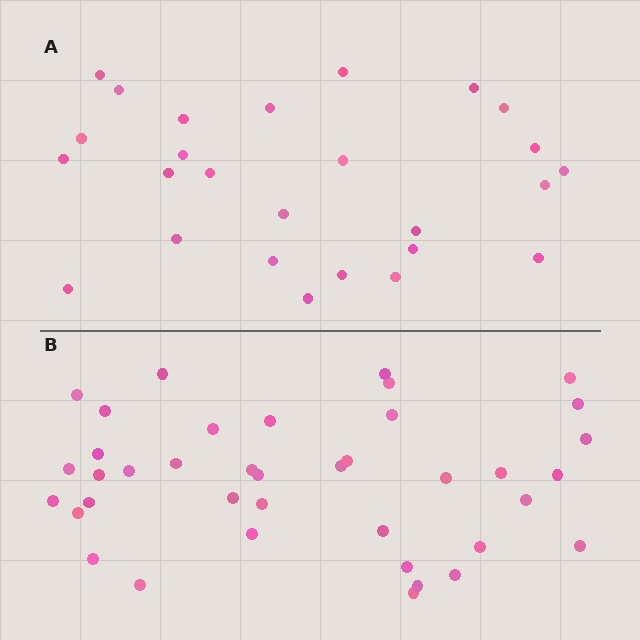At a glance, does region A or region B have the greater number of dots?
Region B (the bottom region) has more dots.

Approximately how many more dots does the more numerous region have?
Region B has approximately 15 more dots than region A.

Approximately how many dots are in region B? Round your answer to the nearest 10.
About 40 dots. (The exact count is 39, which rounds to 40.)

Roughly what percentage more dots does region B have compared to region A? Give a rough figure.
About 50% more.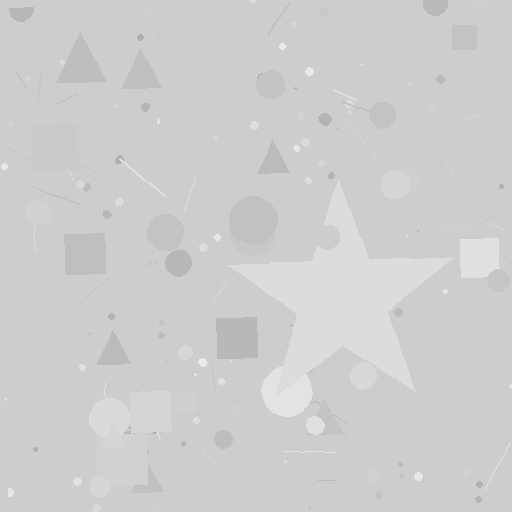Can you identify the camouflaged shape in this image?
The camouflaged shape is a star.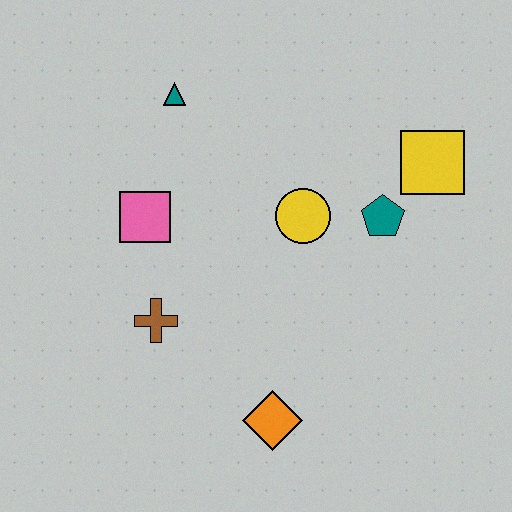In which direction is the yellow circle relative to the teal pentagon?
The yellow circle is to the left of the teal pentagon.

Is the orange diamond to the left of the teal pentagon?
Yes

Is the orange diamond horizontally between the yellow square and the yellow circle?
No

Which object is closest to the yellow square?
The teal pentagon is closest to the yellow square.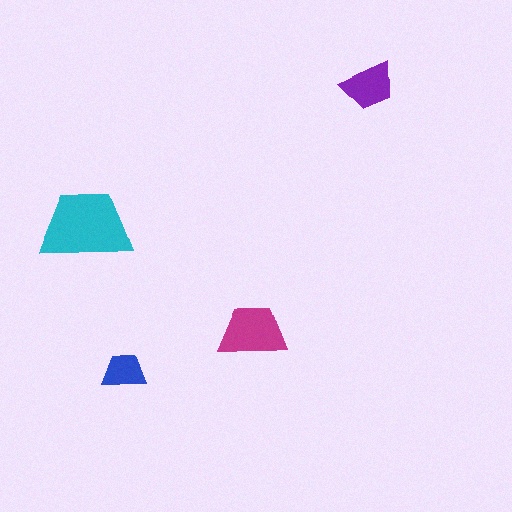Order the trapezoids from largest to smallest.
the cyan one, the magenta one, the purple one, the blue one.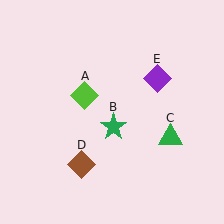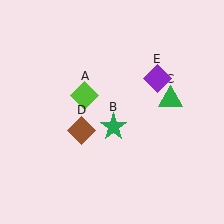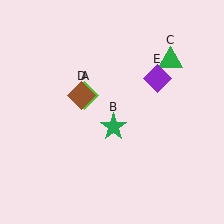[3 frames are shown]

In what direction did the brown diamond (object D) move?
The brown diamond (object D) moved up.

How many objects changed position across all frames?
2 objects changed position: green triangle (object C), brown diamond (object D).